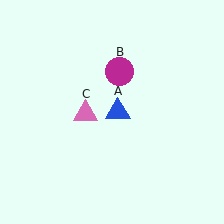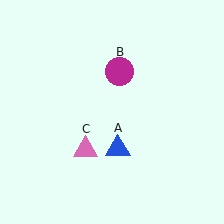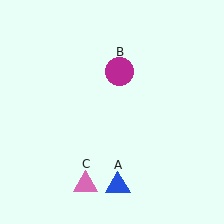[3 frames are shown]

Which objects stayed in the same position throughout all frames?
Magenta circle (object B) remained stationary.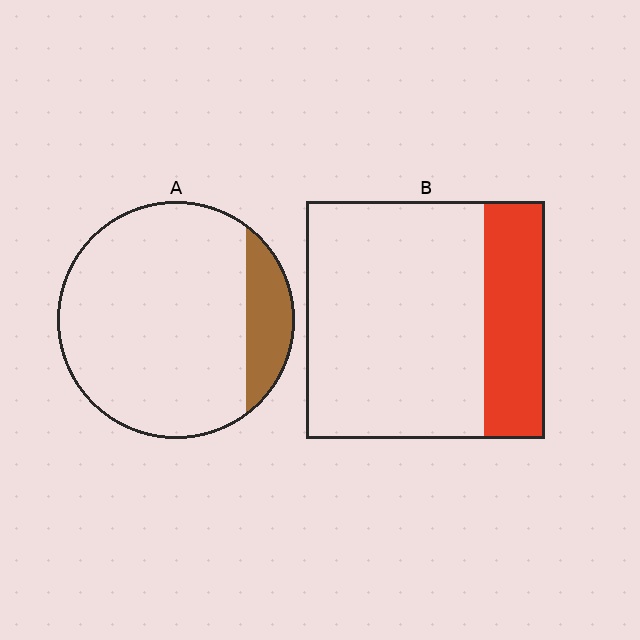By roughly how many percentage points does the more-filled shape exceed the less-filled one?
By roughly 10 percentage points (B over A).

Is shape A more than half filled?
No.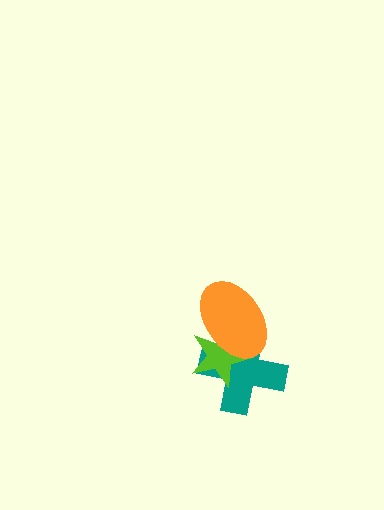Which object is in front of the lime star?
The orange ellipse is in front of the lime star.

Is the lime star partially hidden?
Yes, it is partially covered by another shape.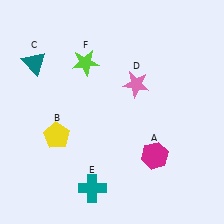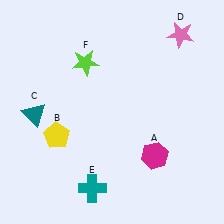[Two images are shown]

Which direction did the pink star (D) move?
The pink star (D) moved up.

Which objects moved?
The objects that moved are: the teal triangle (C), the pink star (D).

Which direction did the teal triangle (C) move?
The teal triangle (C) moved down.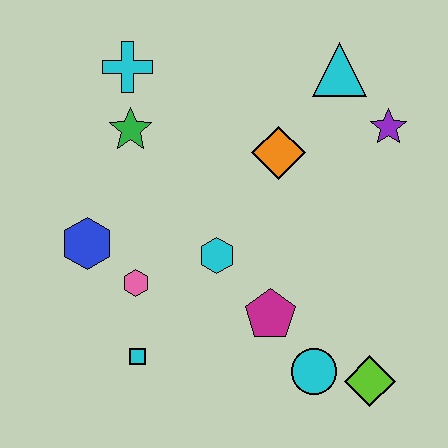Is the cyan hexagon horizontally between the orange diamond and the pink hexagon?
Yes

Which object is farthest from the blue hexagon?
The purple star is farthest from the blue hexagon.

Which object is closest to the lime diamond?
The cyan circle is closest to the lime diamond.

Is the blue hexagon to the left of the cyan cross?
Yes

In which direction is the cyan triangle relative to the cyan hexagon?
The cyan triangle is above the cyan hexagon.